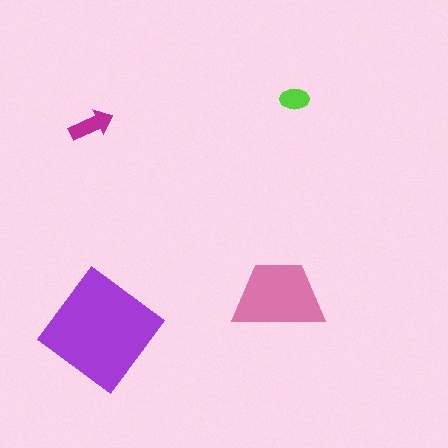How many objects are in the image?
There are 4 objects in the image.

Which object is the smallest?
The lime ellipse.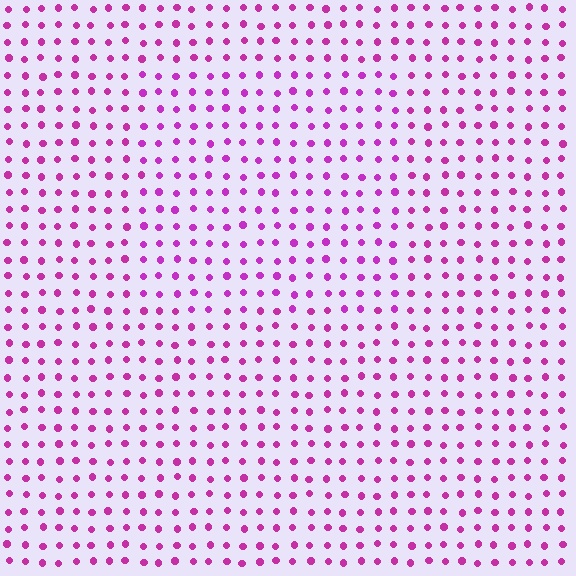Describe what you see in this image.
The image is filled with small magenta elements in a uniform arrangement. A rectangle-shaped region is visible where the elements are tinted to a slightly different hue, forming a subtle color boundary.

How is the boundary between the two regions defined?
The boundary is defined purely by a slight shift in hue (about 14 degrees). Spacing, size, and orientation are identical on both sides.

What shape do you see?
I see a rectangle.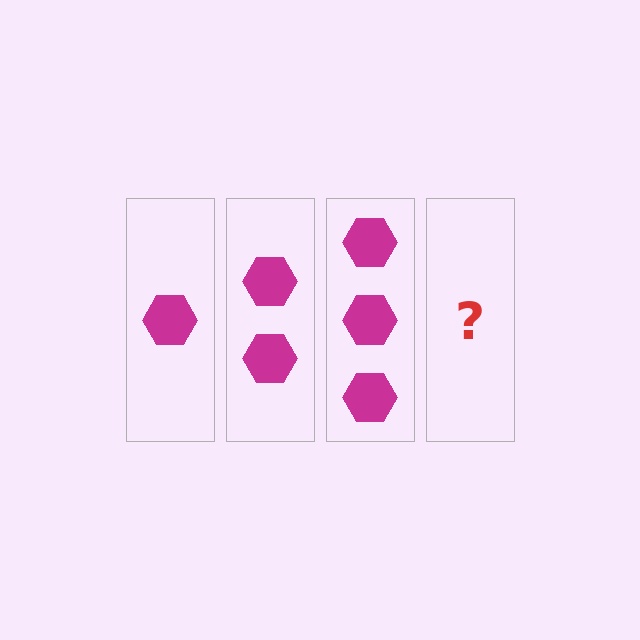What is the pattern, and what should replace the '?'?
The pattern is that each step adds one more hexagon. The '?' should be 4 hexagons.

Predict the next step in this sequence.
The next step is 4 hexagons.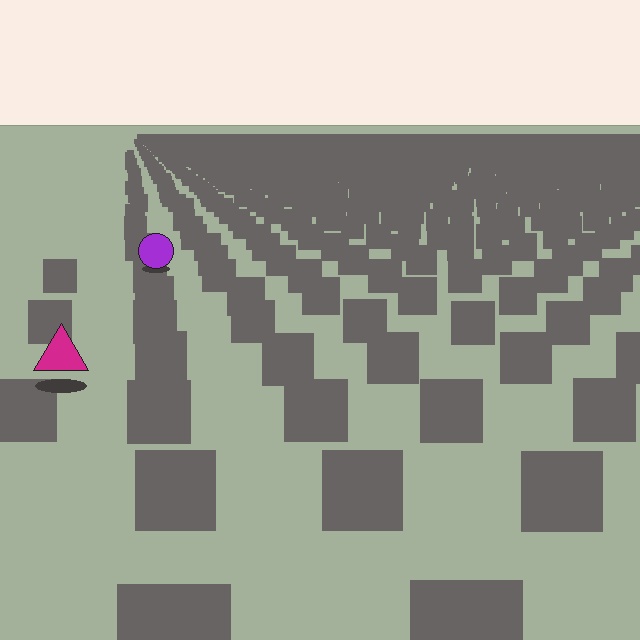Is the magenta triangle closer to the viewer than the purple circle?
Yes. The magenta triangle is closer — you can tell from the texture gradient: the ground texture is coarser near it.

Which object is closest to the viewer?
The magenta triangle is closest. The texture marks near it are larger and more spread out.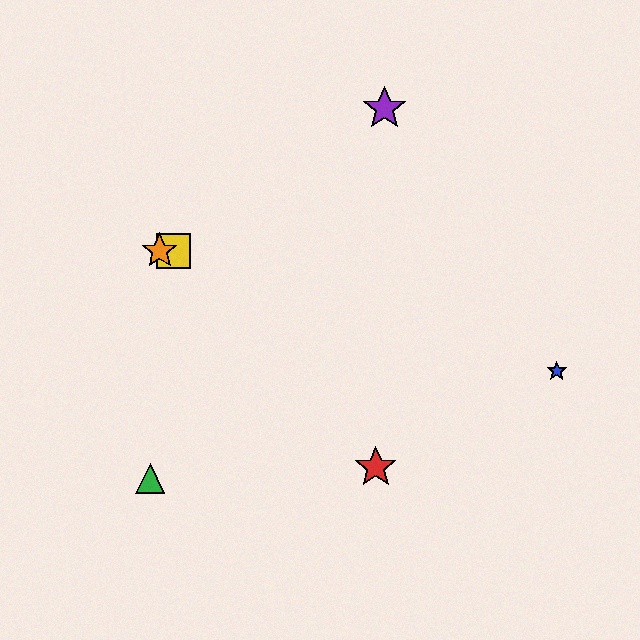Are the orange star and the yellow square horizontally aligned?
Yes, both are at y≈251.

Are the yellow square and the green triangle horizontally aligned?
No, the yellow square is at y≈251 and the green triangle is at y≈479.